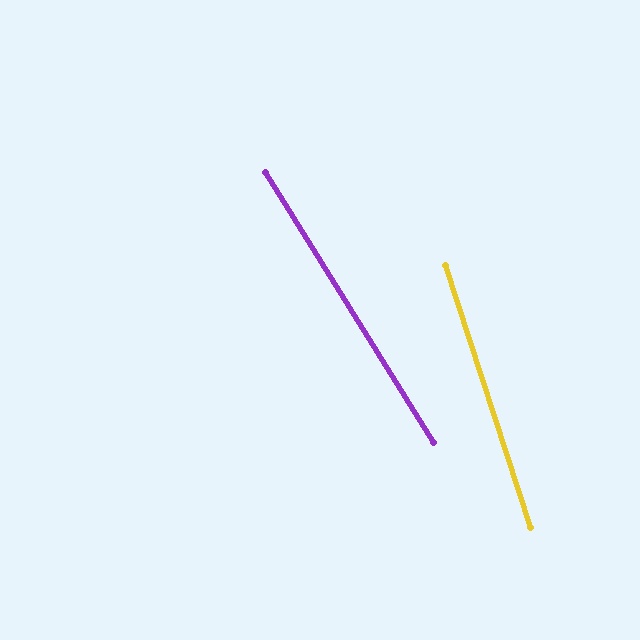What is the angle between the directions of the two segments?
Approximately 14 degrees.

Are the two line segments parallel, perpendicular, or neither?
Neither parallel nor perpendicular — they differ by about 14°.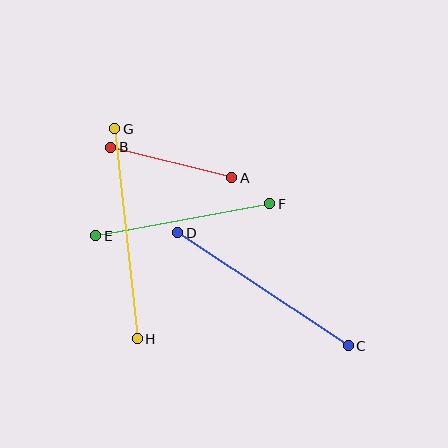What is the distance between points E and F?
The distance is approximately 177 pixels.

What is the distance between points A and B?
The distance is approximately 125 pixels.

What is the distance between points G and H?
The distance is approximately 211 pixels.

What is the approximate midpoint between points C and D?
The midpoint is at approximately (263, 289) pixels.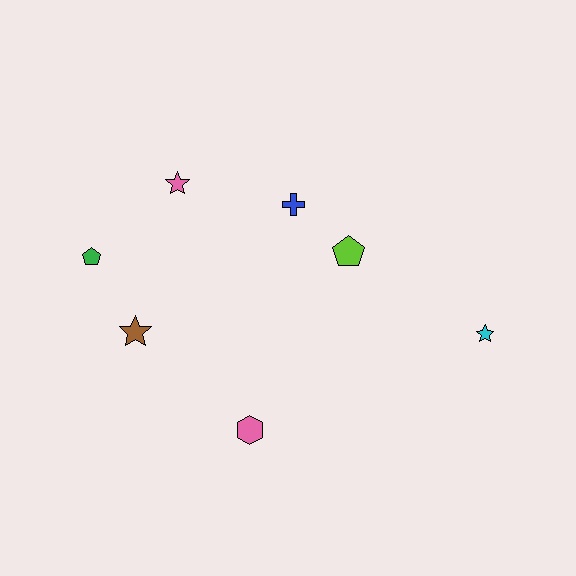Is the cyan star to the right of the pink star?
Yes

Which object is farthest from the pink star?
The cyan star is farthest from the pink star.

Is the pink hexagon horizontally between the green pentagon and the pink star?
No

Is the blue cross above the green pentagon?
Yes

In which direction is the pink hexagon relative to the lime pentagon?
The pink hexagon is below the lime pentagon.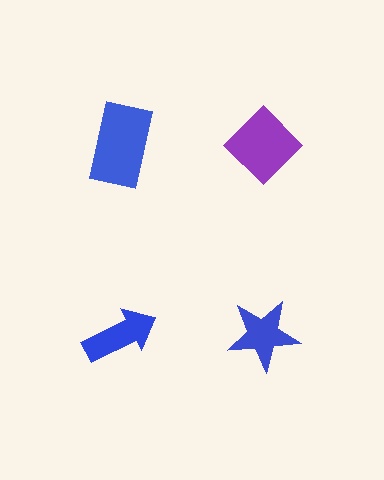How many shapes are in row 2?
2 shapes.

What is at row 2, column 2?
A blue star.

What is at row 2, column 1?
A blue arrow.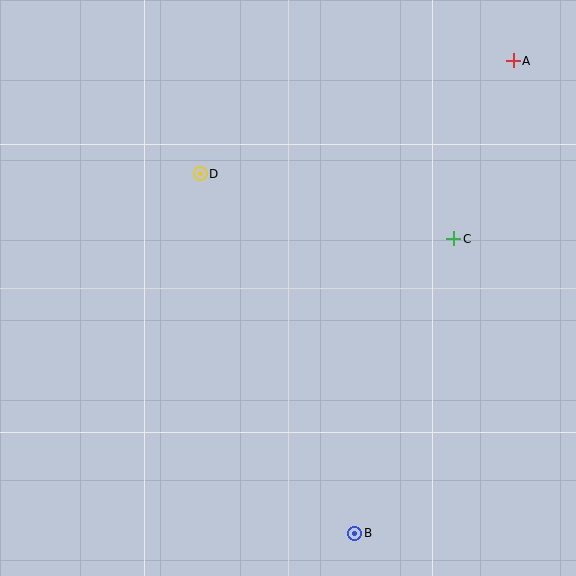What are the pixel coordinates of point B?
Point B is at (355, 533).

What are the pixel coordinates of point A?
Point A is at (513, 61).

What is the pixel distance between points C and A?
The distance between C and A is 188 pixels.